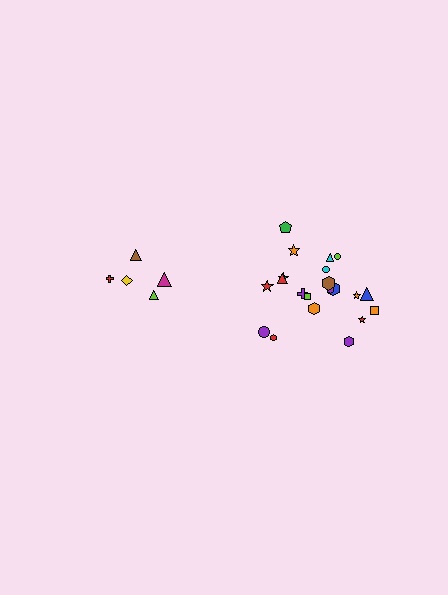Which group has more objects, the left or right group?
The right group.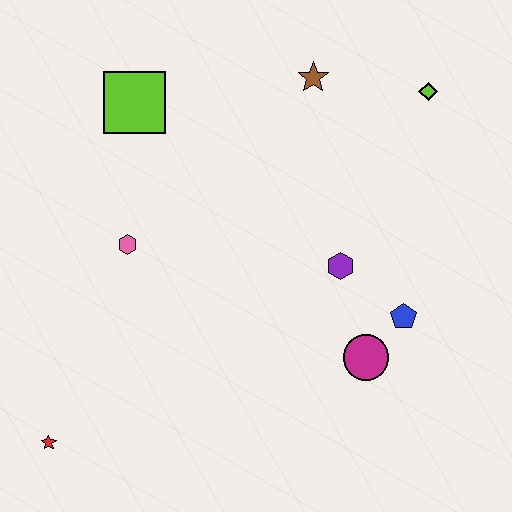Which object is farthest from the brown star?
The red star is farthest from the brown star.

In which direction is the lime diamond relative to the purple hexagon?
The lime diamond is above the purple hexagon.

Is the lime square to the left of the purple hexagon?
Yes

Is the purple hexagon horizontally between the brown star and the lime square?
No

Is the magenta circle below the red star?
No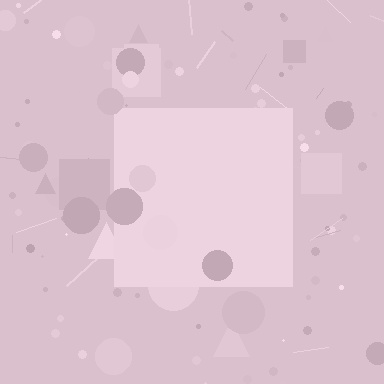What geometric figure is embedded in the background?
A square is embedded in the background.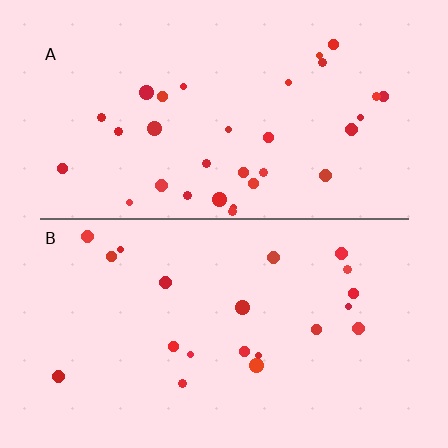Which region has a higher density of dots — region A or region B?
A (the top).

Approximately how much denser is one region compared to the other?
Approximately 1.6× — region A over region B.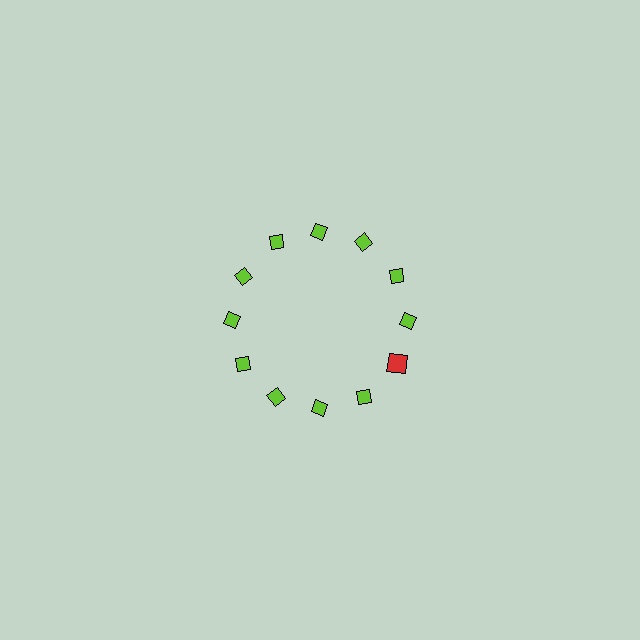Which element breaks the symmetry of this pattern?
The red square at roughly the 4 o'clock position breaks the symmetry. All other shapes are lime diamonds.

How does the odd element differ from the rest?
It differs in both color (red instead of lime) and shape (square instead of diamond).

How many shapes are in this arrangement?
There are 12 shapes arranged in a ring pattern.